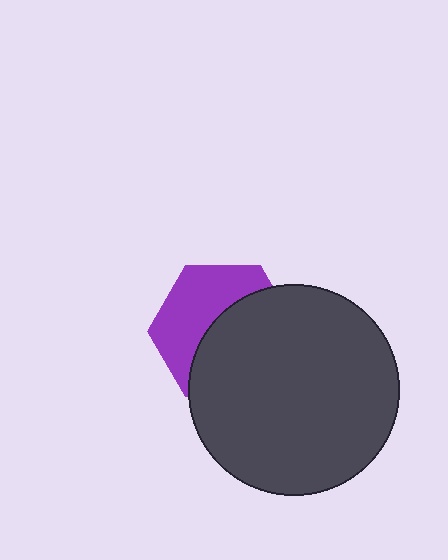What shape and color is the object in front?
The object in front is a dark gray circle.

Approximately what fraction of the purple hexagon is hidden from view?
Roughly 55% of the purple hexagon is hidden behind the dark gray circle.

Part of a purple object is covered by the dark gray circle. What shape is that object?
It is a hexagon.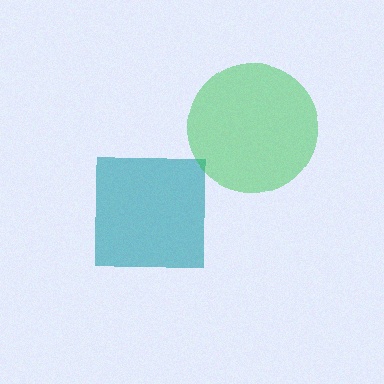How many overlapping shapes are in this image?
There are 2 overlapping shapes in the image.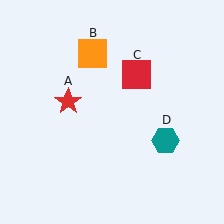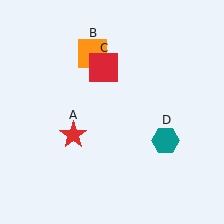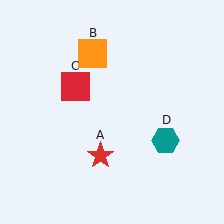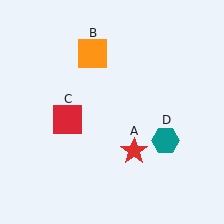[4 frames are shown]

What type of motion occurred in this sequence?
The red star (object A), red square (object C) rotated counterclockwise around the center of the scene.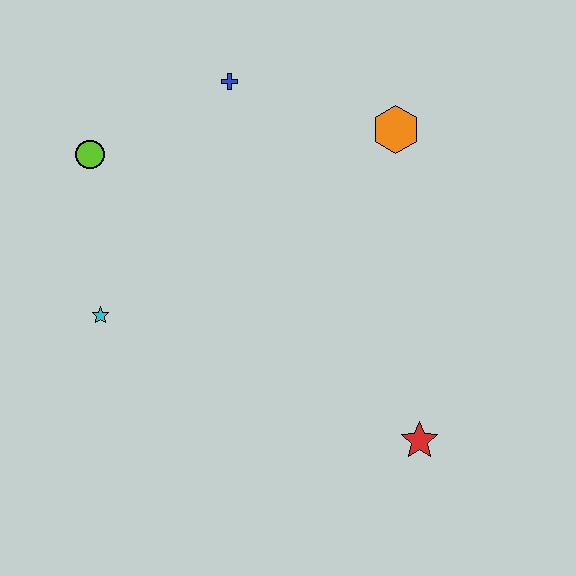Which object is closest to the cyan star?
The lime circle is closest to the cyan star.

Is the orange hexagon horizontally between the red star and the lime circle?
Yes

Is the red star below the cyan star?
Yes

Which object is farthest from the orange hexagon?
The cyan star is farthest from the orange hexagon.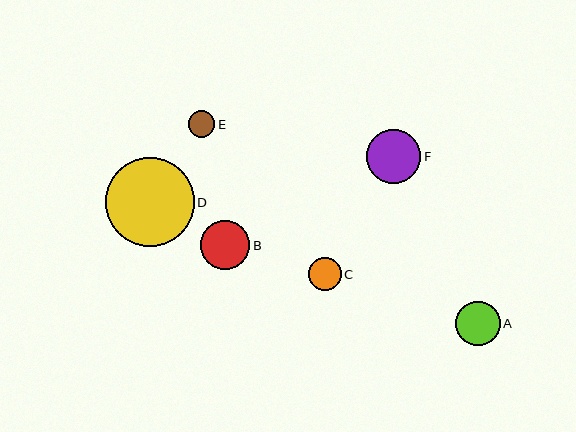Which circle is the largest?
Circle D is the largest with a size of approximately 89 pixels.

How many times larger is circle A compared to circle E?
Circle A is approximately 1.7 times the size of circle E.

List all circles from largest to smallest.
From largest to smallest: D, F, B, A, C, E.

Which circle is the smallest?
Circle E is the smallest with a size of approximately 27 pixels.